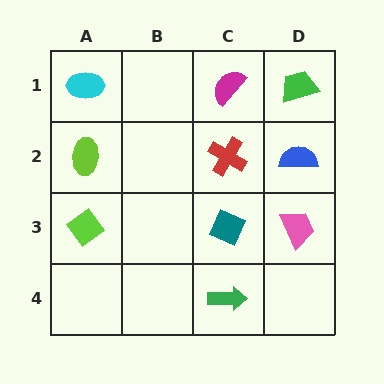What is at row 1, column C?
A magenta semicircle.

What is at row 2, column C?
A red cross.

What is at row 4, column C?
A green arrow.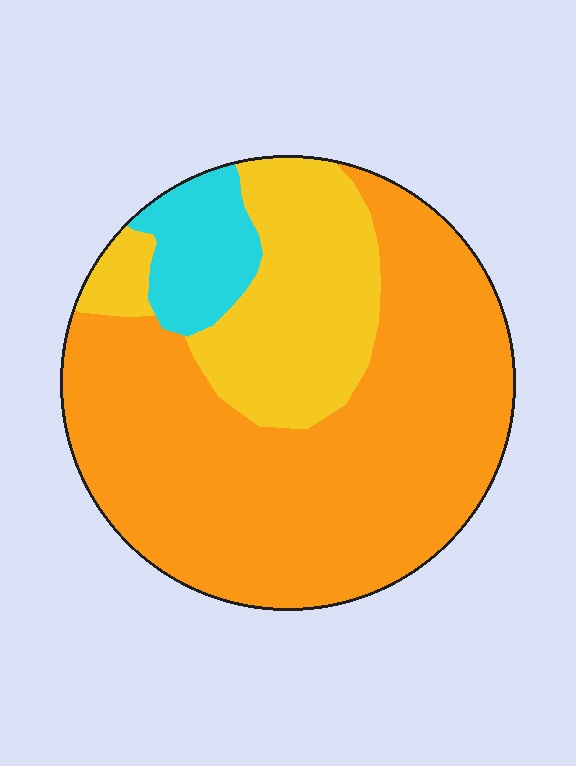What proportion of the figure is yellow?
Yellow takes up about one quarter (1/4) of the figure.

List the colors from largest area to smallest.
From largest to smallest: orange, yellow, cyan.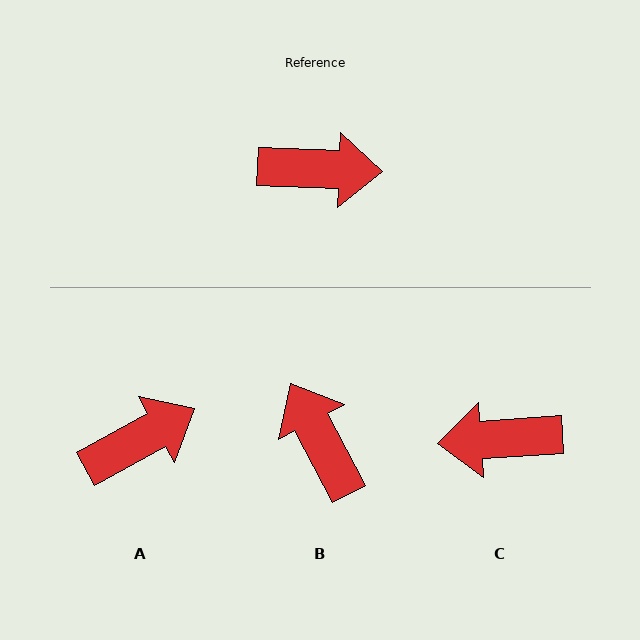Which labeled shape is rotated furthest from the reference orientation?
C, about 174 degrees away.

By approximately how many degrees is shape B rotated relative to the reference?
Approximately 120 degrees counter-clockwise.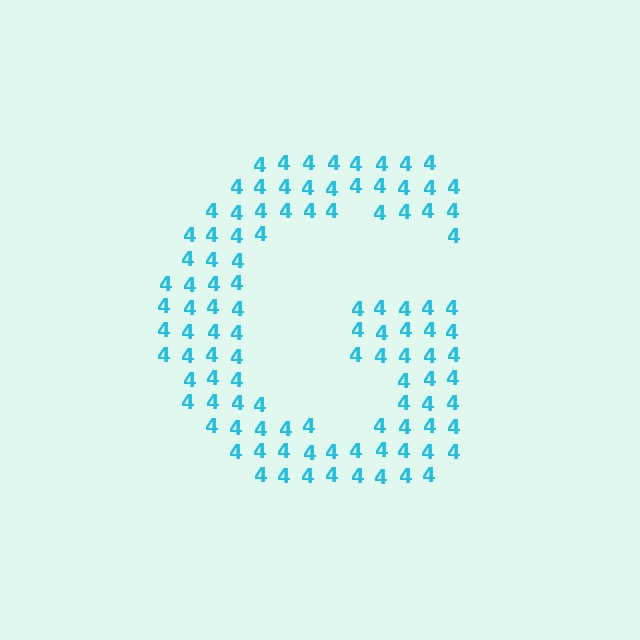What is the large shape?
The large shape is the letter G.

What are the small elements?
The small elements are digit 4's.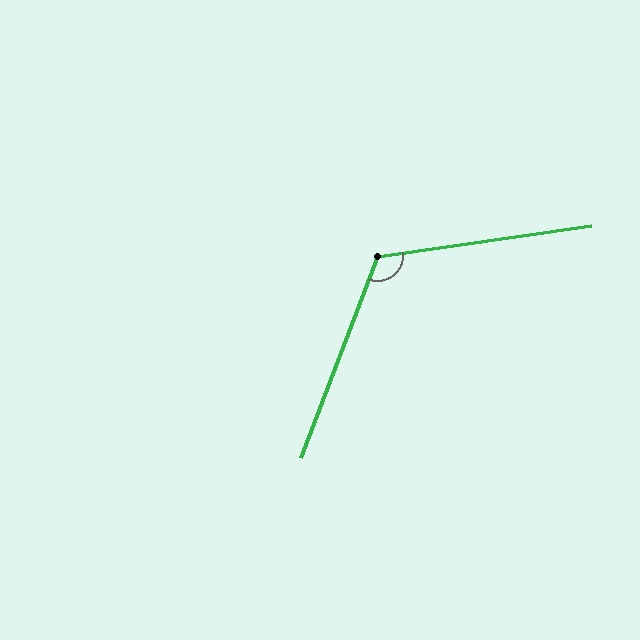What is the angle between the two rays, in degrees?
Approximately 119 degrees.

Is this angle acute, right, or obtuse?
It is obtuse.